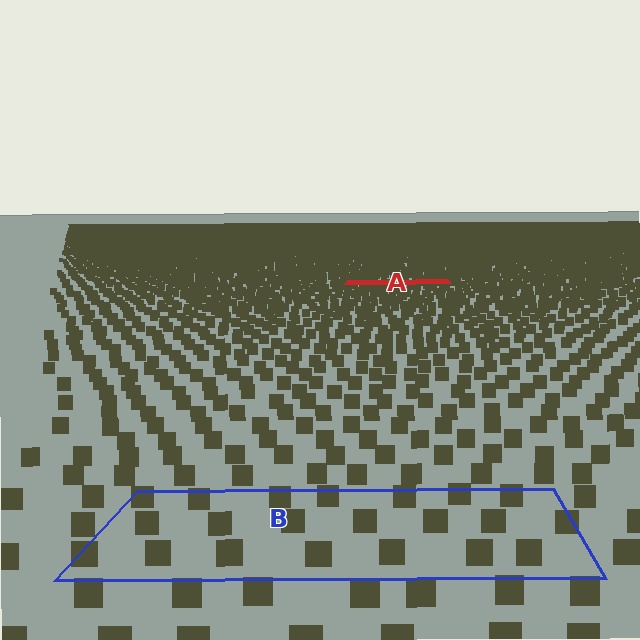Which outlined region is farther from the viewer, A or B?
Region A is farther from the viewer — the texture elements inside it appear smaller and more densely packed.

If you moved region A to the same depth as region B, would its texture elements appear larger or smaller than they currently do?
They would appear larger. At a closer depth, the same texture elements are projected at a bigger on-screen size.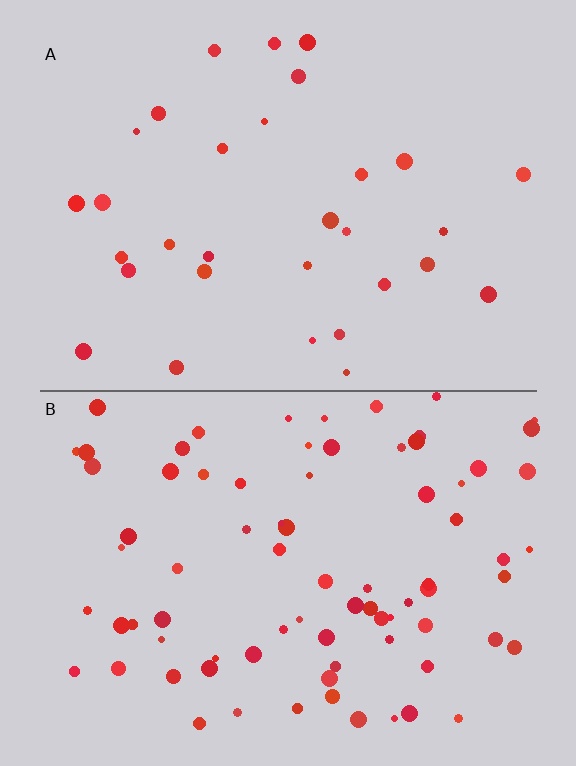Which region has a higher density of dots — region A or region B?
B (the bottom).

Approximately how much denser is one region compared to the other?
Approximately 2.6× — region B over region A.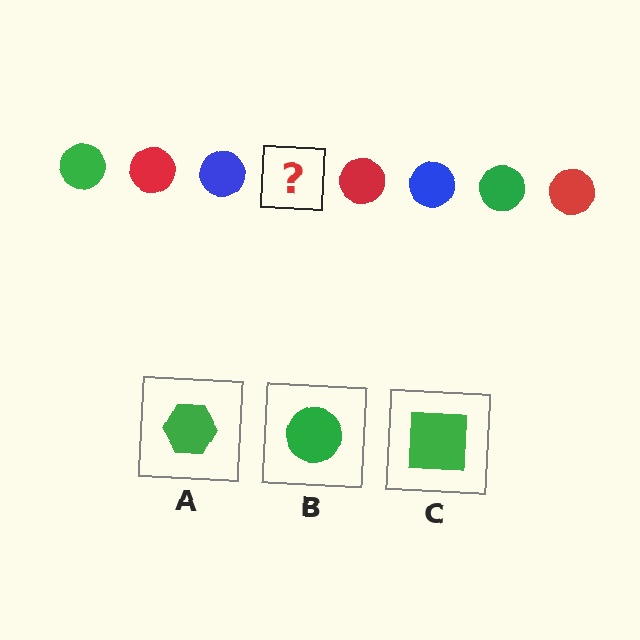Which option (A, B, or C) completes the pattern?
B.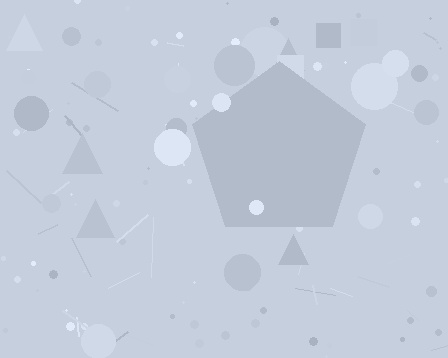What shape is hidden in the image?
A pentagon is hidden in the image.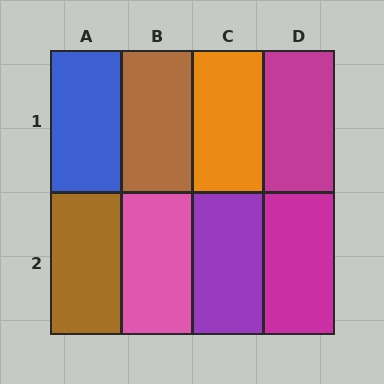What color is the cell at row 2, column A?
Brown.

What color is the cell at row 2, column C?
Purple.